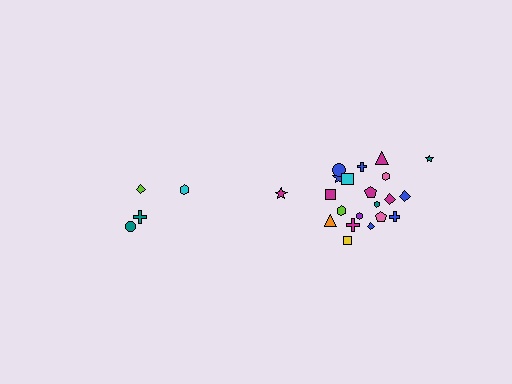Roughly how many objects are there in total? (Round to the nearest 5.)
Roughly 25 objects in total.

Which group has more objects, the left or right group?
The right group.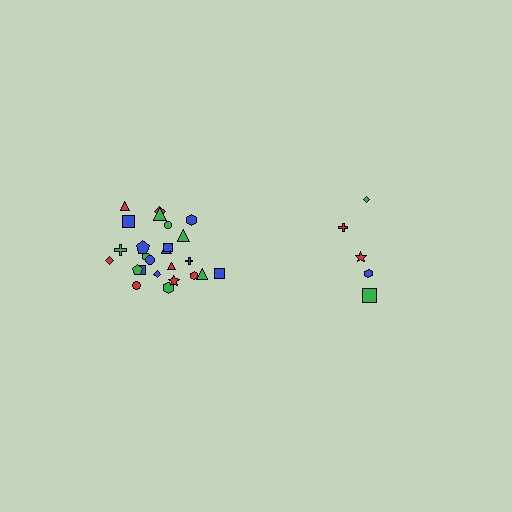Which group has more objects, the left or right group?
The left group.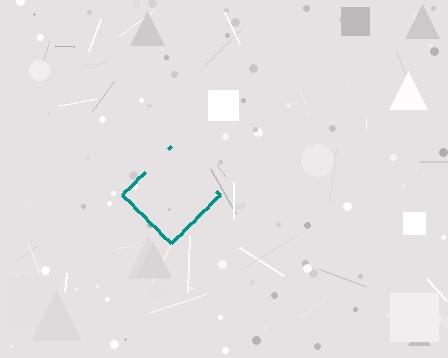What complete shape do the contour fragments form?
The contour fragments form a diamond.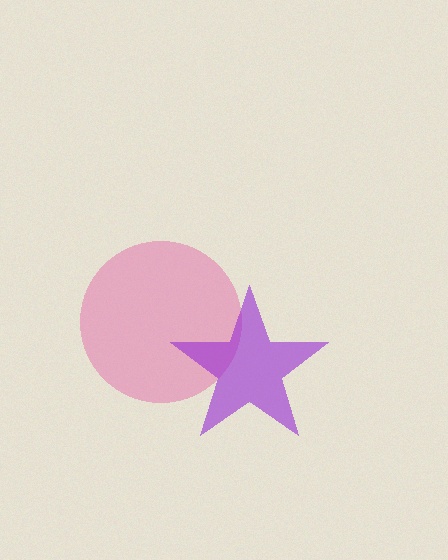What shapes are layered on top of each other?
The layered shapes are: a pink circle, a purple star.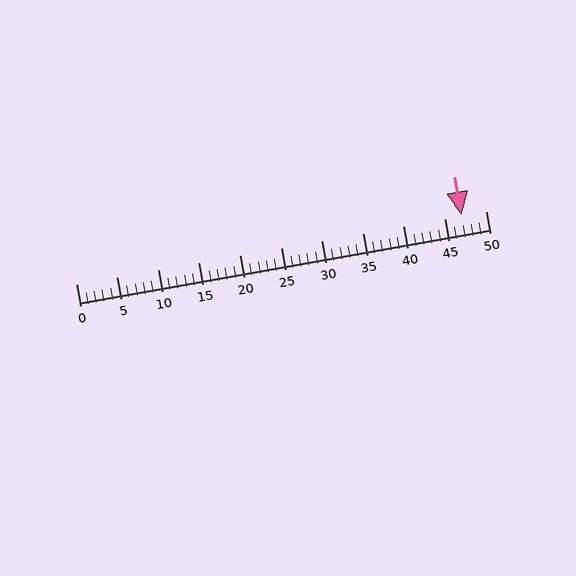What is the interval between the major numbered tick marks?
The major tick marks are spaced 5 units apart.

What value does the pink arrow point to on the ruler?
The pink arrow points to approximately 47.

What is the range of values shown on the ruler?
The ruler shows values from 0 to 50.